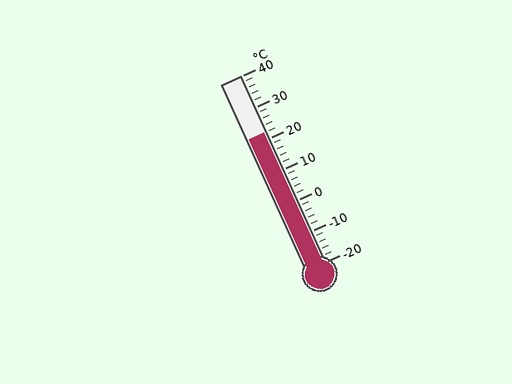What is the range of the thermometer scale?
The thermometer scale ranges from -20°C to 40°C.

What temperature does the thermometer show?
The thermometer shows approximately 22°C.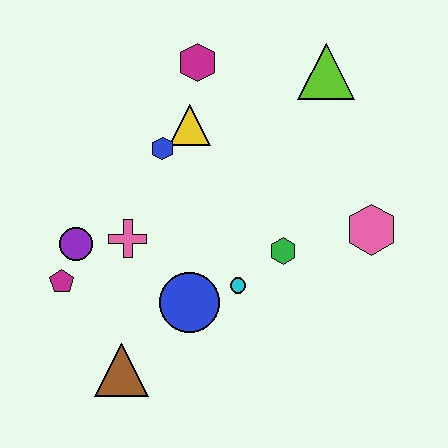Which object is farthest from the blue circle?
The lime triangle is farthest from the blue circle.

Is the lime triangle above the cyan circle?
Yes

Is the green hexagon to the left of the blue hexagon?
No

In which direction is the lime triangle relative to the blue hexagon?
The lime triangle is to the right of the blue hexagon.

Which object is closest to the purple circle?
The magenta pentagon is closest to the purple circle.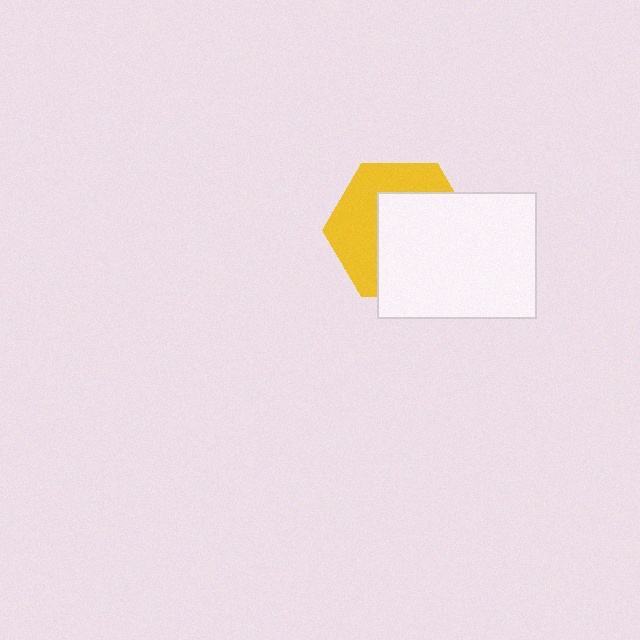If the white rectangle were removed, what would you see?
You would see the complete yellow hexagon.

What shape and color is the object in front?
The object in front is a white rectangle.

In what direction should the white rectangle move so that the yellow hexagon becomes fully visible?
The white rectangle should move toward the lower-right. That is the shortest direction to clear the overlap and leave the yellow hexagon fully visible.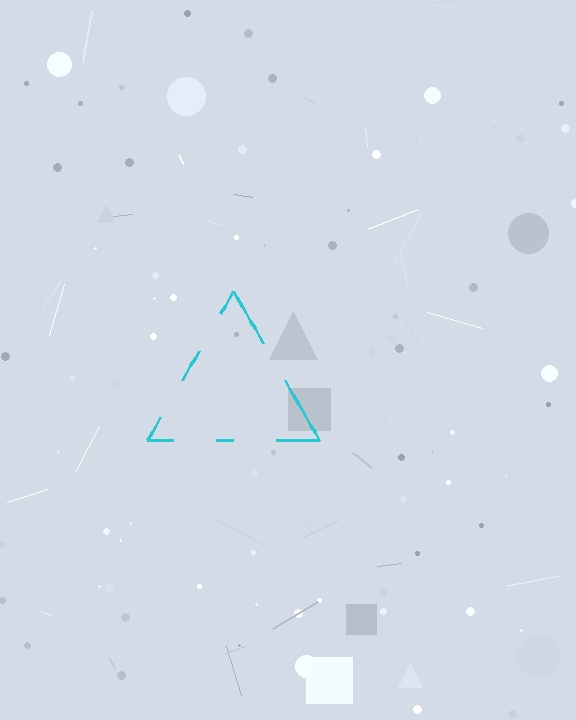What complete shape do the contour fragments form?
The contour fragments form a triangle.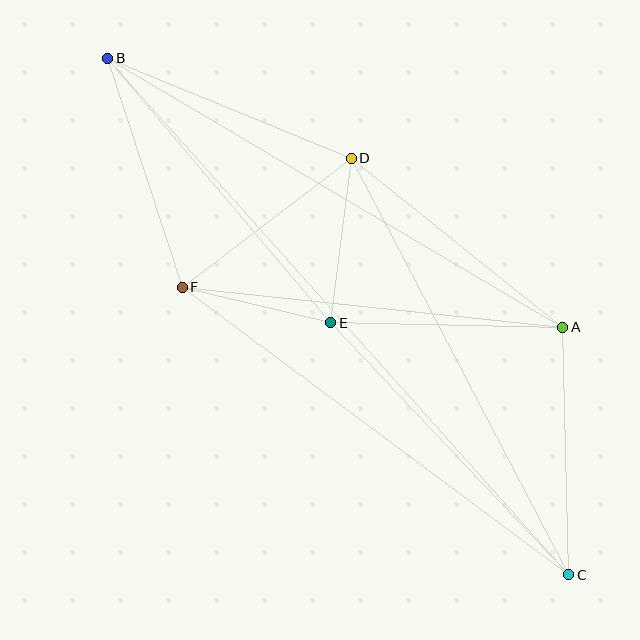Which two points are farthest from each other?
Points B and C are farthest from each other.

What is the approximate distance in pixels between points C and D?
The distance between C and D is approximately 470 pixels.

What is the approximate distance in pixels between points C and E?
The distance between C and E is approximately 346 pixels.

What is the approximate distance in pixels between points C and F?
The distance between C and F is approximately 482 pixels.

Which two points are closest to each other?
Points E and F are closest to each other.